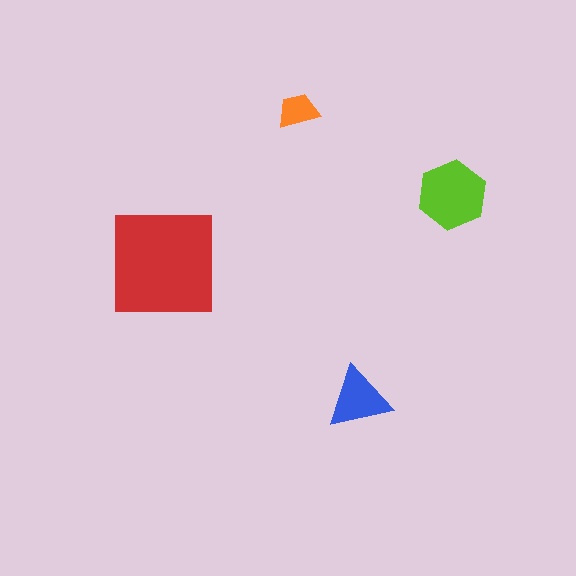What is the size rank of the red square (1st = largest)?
1st.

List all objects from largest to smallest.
The red square, the lime hexagon, the blue triangle, the orange trapezoid.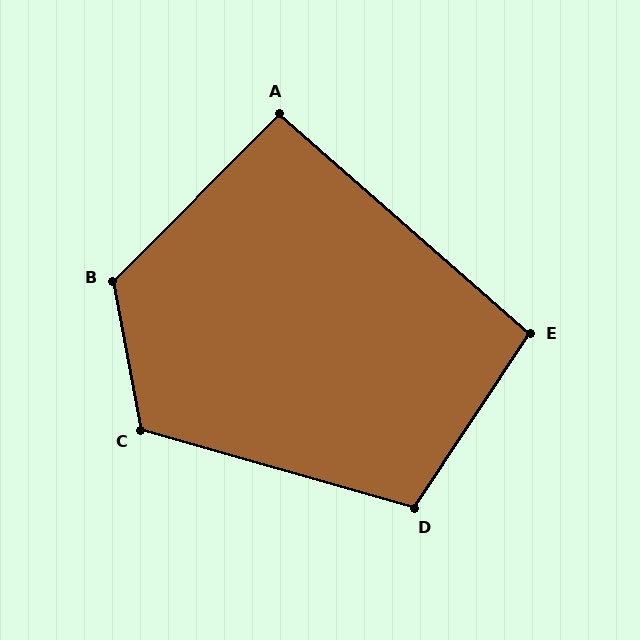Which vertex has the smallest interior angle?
A, at approximately 93 degrees.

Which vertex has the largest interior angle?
B, at approximately 125 degrees.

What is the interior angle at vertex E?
Approximately 98 degrees (obtuse).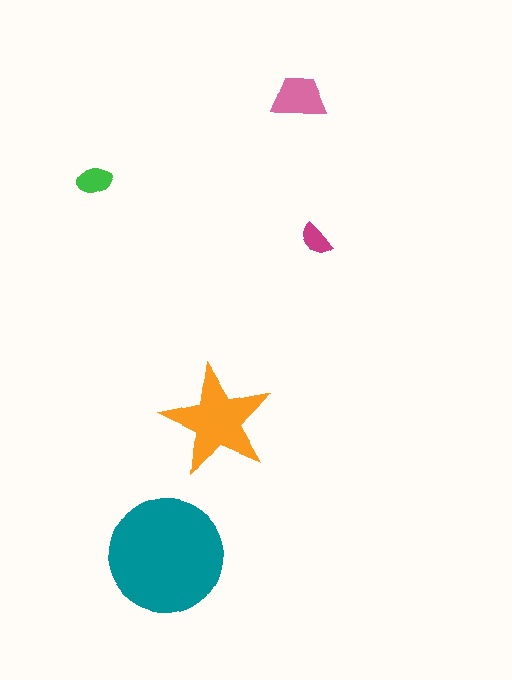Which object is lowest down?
The teal circle is bottommost.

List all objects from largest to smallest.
The teal circle, the orange star, the pink trapezoid, the green ellipse, the magenta semicircle.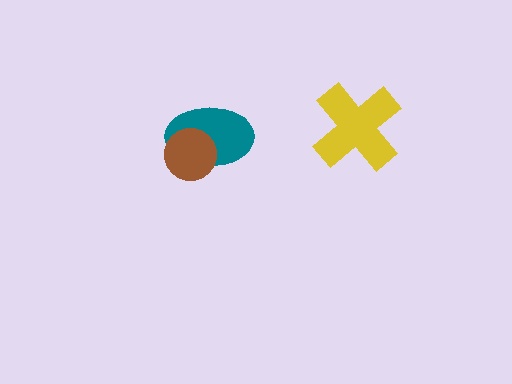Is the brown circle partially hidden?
No, no other shape covers it.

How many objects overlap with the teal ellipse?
1 object overlaps with the teal ellipse.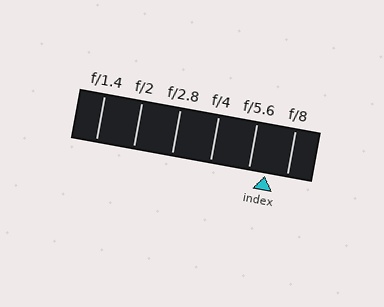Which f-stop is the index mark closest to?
The index mark is closest to f/5.6.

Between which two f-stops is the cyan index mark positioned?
The index mark is between f/5.6 and f/8.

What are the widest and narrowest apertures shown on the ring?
The widest aperture shown is f/1.4 and the narrowest is f/8.